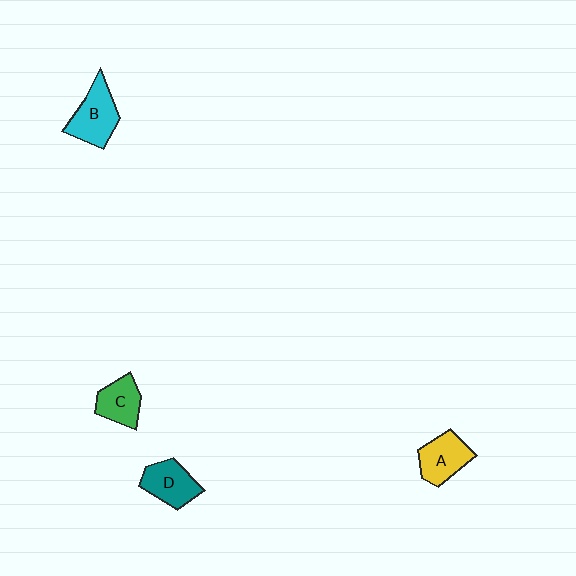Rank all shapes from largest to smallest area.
From largest to smallest: B (cyan), A (yellow), D (teal), C (green).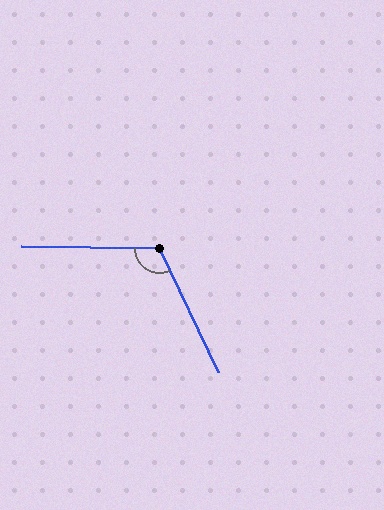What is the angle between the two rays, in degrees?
Approximately 116 degrees.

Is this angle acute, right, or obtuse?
It is obtuse.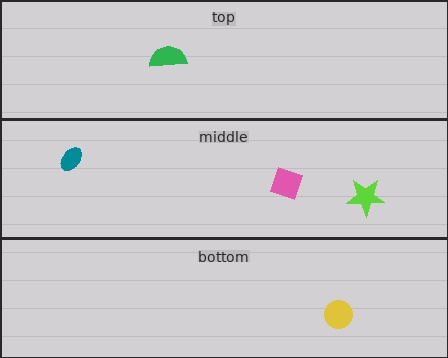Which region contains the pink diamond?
The middle region.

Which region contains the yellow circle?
The bottom region.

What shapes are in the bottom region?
The yellow circle.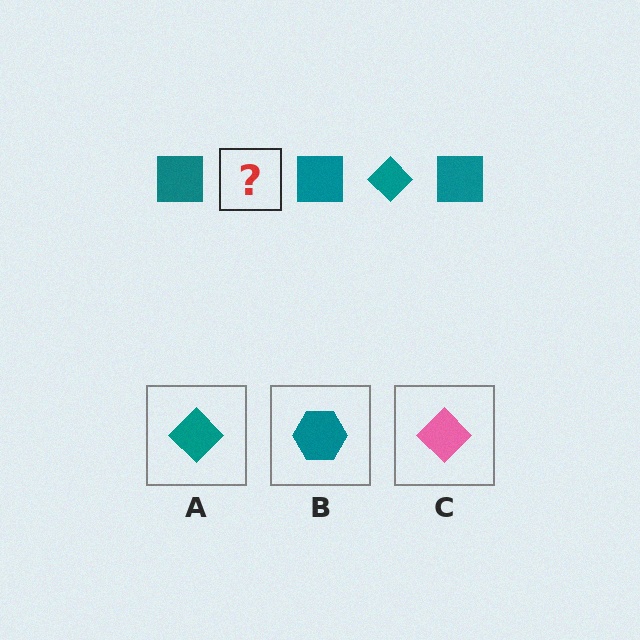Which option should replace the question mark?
Option A.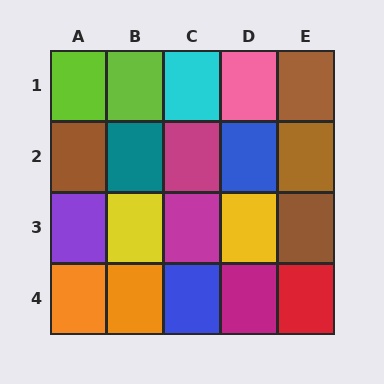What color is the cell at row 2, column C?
Magenta.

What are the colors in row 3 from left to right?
Purple, yellow, magenta, yellow, brown.